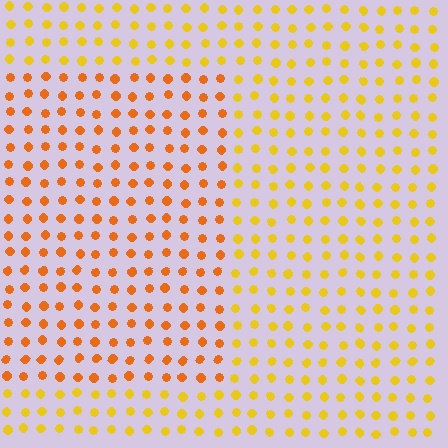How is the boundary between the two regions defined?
The boundary is defined purely by a slight shift in hue (about 27 degrees). Spacing, size, and orientation are identical on both sides.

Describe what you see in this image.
The image is filled with small yellow elements in a uniform arrangement. A rectangle-shaped region is visible where the elements are tinted to a slightly different hue, forming a subtle color boundary.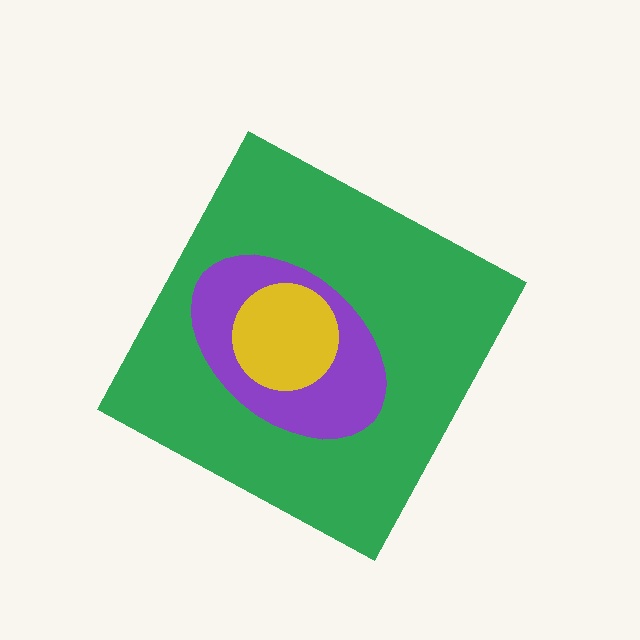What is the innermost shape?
The yellow circle.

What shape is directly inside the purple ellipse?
The yellow circle.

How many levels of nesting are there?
3.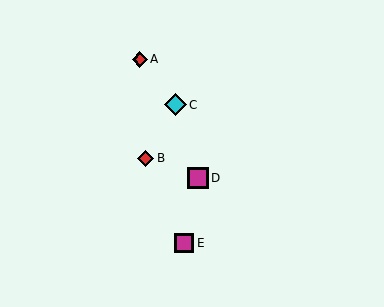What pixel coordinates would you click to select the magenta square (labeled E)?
Click at (184, 243) to select the magenta square E.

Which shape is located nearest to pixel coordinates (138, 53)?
The red diamond (labeled A) at (140, 60) is nearest to that location.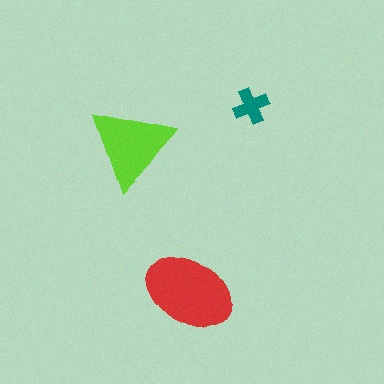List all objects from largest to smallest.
The red ellipse, the lime triangle, the teal cross.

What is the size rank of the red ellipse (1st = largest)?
1st.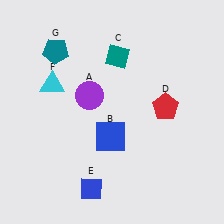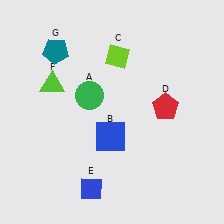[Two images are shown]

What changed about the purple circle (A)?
In Image 1, A is purple. In Image 2, it changed to green.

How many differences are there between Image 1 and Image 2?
There are 3 differences between the two images.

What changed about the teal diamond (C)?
In Image 1, C is teal. In Image 2, it changed to lime.